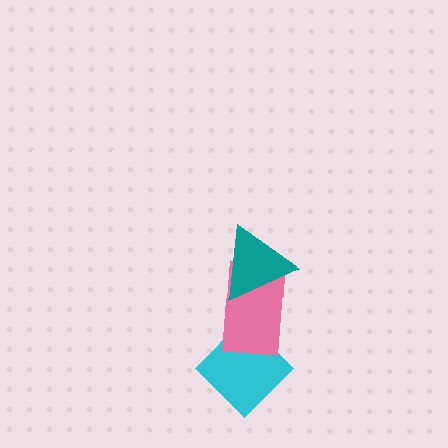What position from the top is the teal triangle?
The teal triangle is 1st from the top.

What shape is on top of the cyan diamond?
The pink rectangle is on top of the cyan diamond.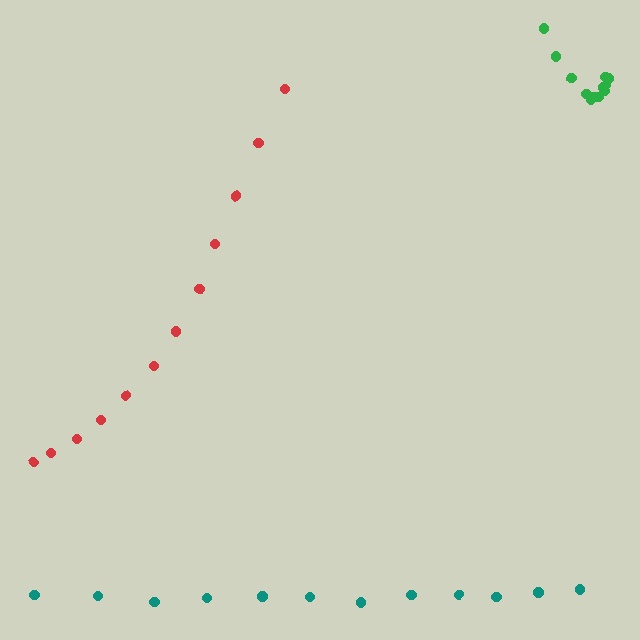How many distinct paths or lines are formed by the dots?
There are 3 distinct paths.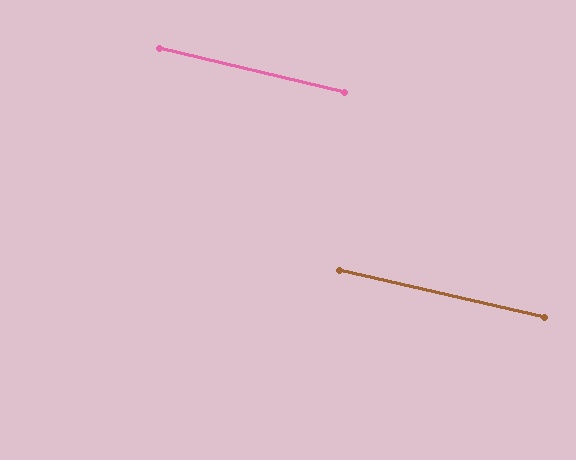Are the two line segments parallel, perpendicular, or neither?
Parallel — their directions differ by only 0.6°.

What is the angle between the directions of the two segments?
Approximately 1 degree.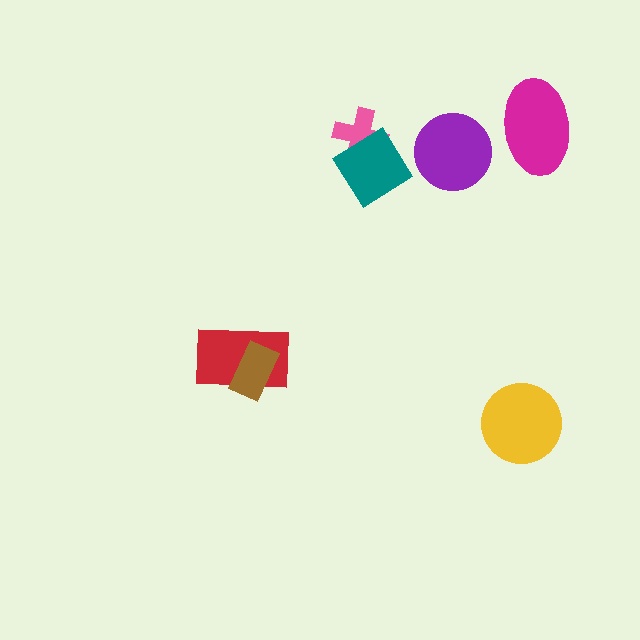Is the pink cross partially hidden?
Yes, it is partially covered by another shape.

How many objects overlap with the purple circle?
0 objects overlap with the purple circle.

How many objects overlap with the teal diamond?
1 object overlaps with the teal diamond.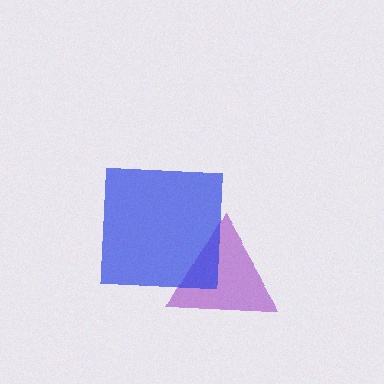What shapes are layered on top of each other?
The layered shapes are: a purple triangle, a blue square.